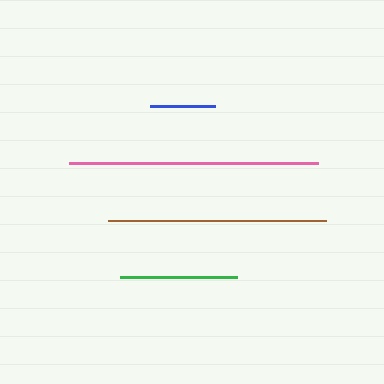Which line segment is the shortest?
The blue line is the shortest at approximately 65 pixels.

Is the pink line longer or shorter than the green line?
The pink line is longer than the green line.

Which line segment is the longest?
The pink line is the longest at approximately 249 pixels.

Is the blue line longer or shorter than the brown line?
The brown line is longer than the blue line.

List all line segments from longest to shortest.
From longest to shortest: pink, brown, green, blue.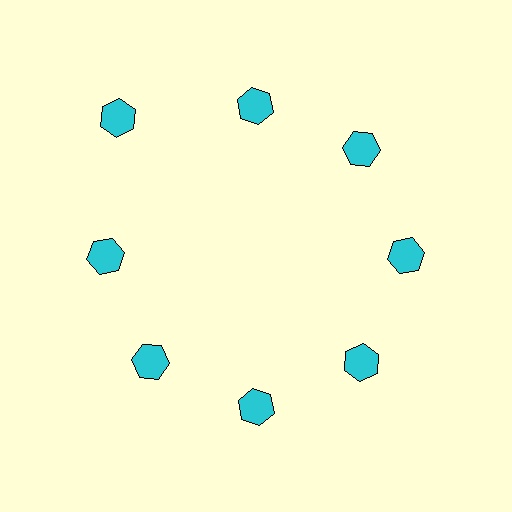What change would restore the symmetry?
The symmetry would be restored by moving it inward, back onto the ring so that all 8 hexagons sit at equal angles and equal distance from the center.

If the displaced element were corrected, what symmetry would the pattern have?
It would have 8-fold rotational symmetry — the pattern would map onto itself every 45 degrees.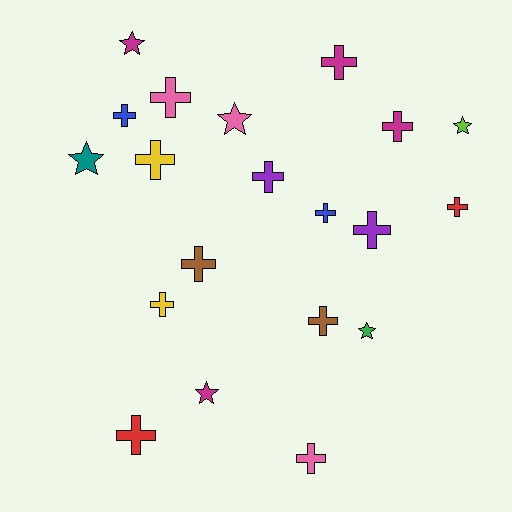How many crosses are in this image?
There are 14 crosses.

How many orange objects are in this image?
There are no orange objects.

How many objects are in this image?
There are 20 objects.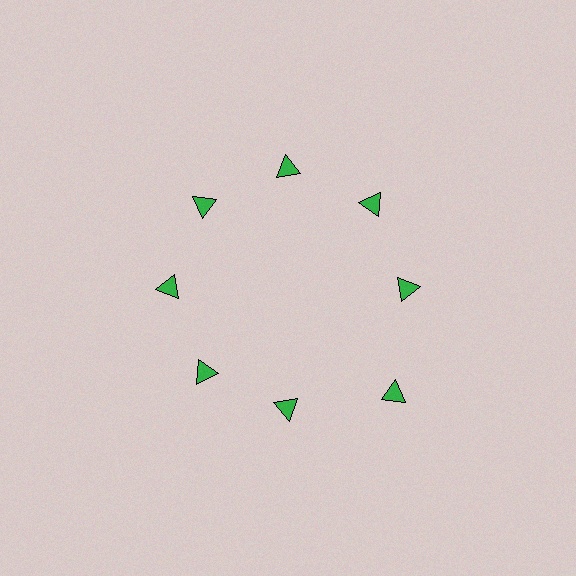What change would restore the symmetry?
The symmetry would be restored by moving it inward, back onto the ring so that all 8 triangles sit at equal angles and equal distance from the center.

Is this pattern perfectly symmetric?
No. The 8 green triangles are arranged in a ring, but one element near the 4 o'clock position is pushed outward from the center, breaking the 8-fold rotational symmetry.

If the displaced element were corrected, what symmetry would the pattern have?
It would have 8-fold rotational symmetry — the pattern would map onto itself every 45 degrees.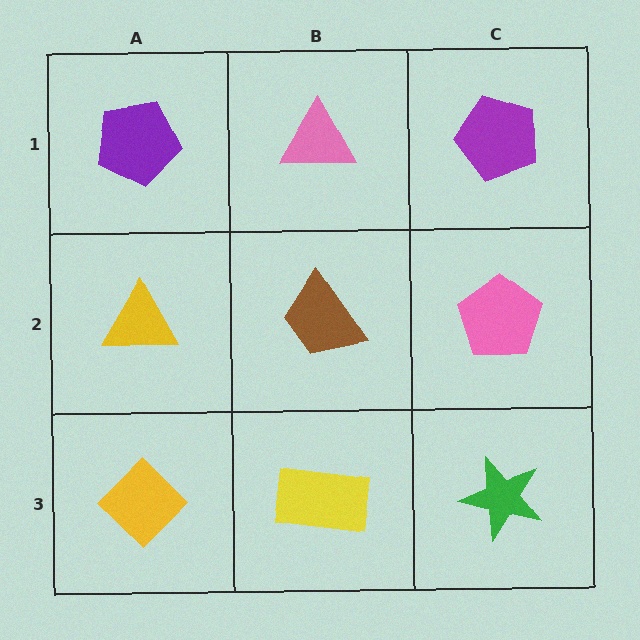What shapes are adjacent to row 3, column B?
A brown trapezoid (row 2, column B), a yellow diamond (row 3, column A), a green star (row 3, column C).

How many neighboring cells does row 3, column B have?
3.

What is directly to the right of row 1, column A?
A pink triangle.